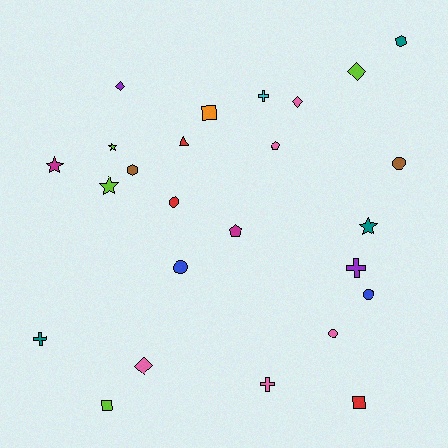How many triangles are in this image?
There is 1 triangle.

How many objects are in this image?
There are 25 objects.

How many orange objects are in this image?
There is 1 orange object.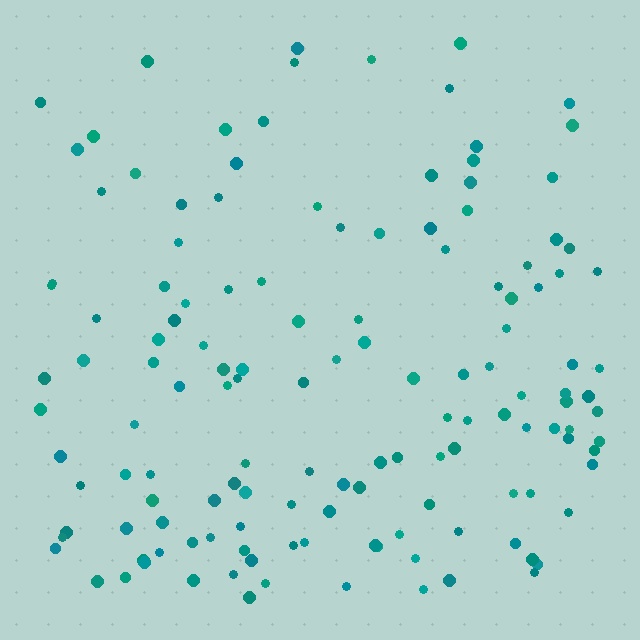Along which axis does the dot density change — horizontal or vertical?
Vertical.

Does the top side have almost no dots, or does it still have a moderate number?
Still a moderate number, just noticeably fewer than the bottom.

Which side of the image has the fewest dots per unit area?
The top.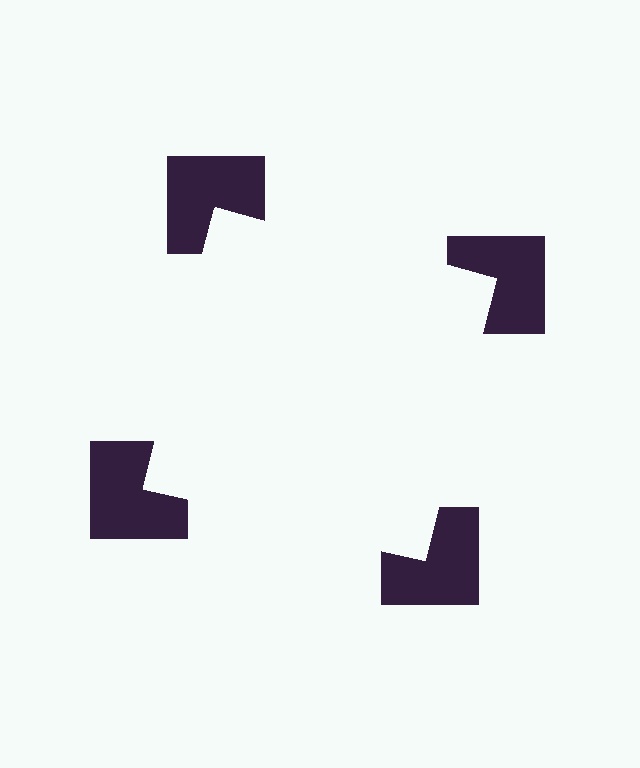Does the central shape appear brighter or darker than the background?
It typically appears slightly brighter than the background, even though no actual brightness change is drawn.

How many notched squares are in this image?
There are 4 — one at each vertex of the illusory square.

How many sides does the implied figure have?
4 sides.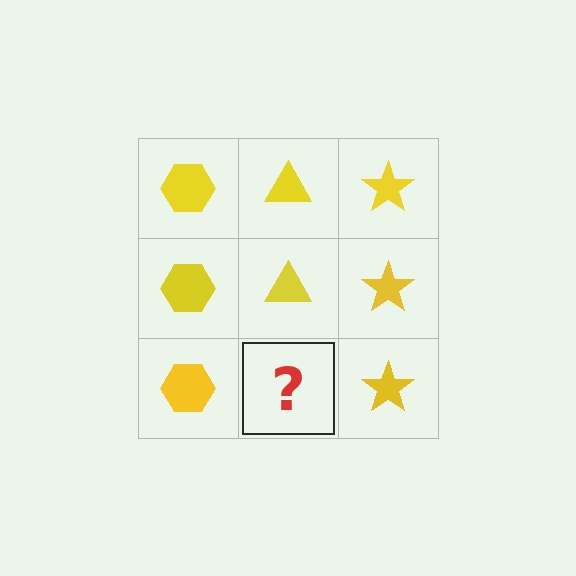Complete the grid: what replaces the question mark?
The question mark should be replaced with a yellow triangle.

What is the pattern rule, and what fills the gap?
The rule is that each column has a consistent shape. The gap should be filled with a yellow triangle.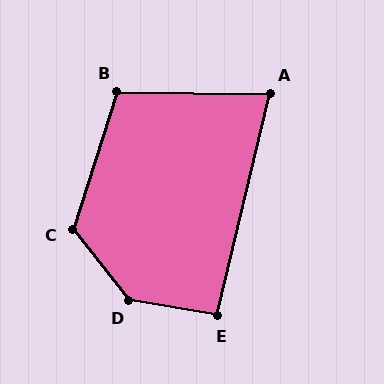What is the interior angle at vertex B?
Approximately 107 degrees (obtuse).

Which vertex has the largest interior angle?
D, at approximately 138 degrees.